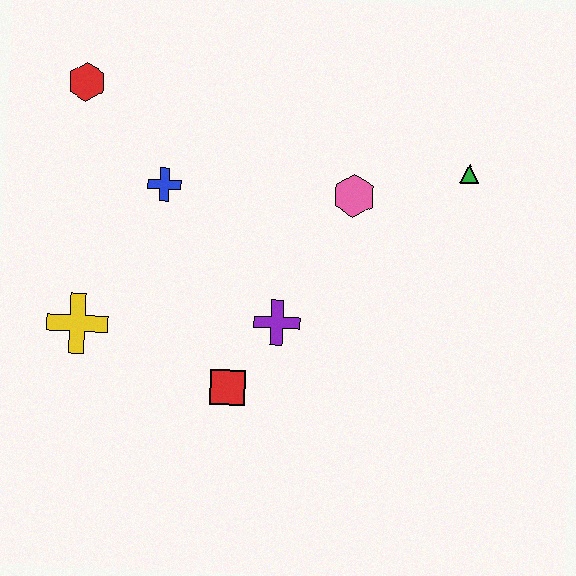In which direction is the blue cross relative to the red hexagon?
The blue cross is below the red hexagon.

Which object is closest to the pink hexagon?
The green triangle is closest to the pink hexagon.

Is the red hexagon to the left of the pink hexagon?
Yes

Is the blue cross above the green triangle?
No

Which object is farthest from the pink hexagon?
The yellow cross is farthest from the pink hexagon.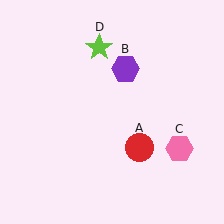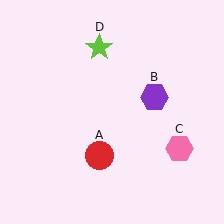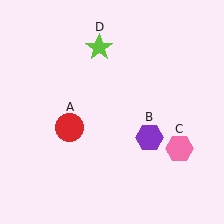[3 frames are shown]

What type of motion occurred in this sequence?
The red circle (object A), purple hexagon (object B) rotated clockwise around the center of the scene.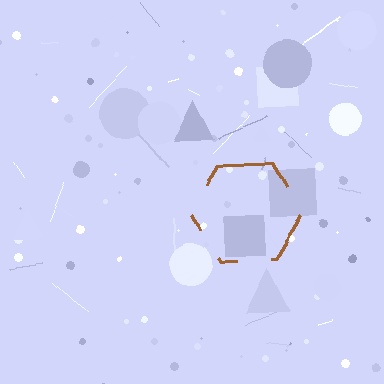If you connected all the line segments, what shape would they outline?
They would outline a hexagon.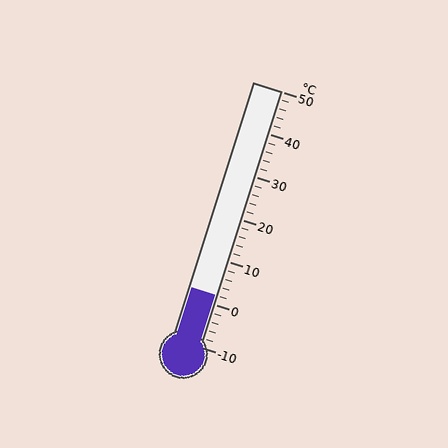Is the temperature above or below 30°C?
The temperature is below 30°C.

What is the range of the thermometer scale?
The thermometer scale ranges from -10°C to 50°C.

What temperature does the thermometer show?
The thermometer shows approximately 2°C.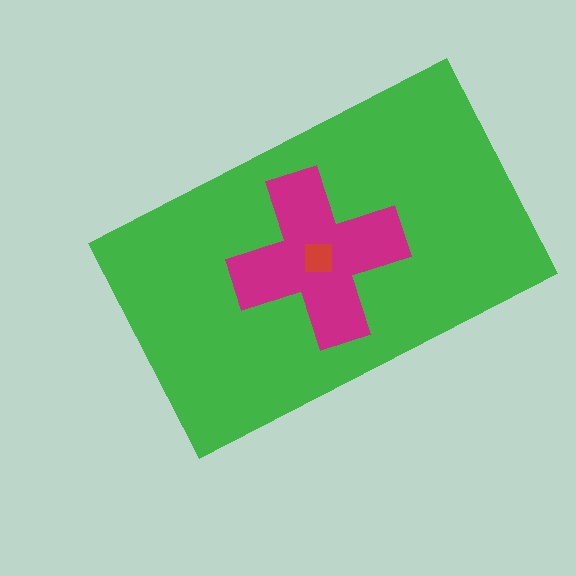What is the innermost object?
The red square.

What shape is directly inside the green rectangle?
The magenta cross.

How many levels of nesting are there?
3.